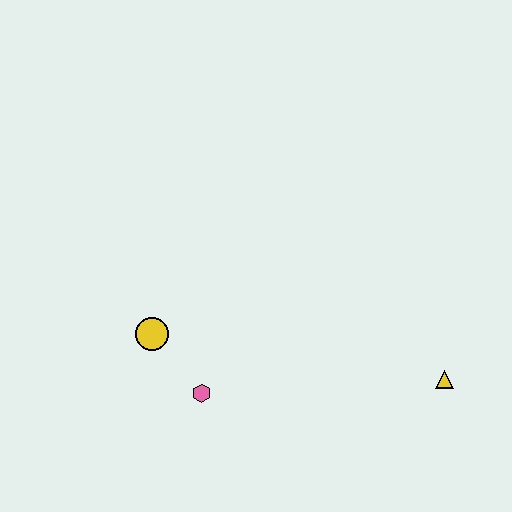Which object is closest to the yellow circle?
The pink hexagon is closest to the yellow circle.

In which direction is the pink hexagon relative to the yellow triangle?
The pink hexagon is to the left of the yellow triangle.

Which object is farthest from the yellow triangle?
The yellow circle is farthest from the yellow triangle.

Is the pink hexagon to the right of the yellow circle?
Yes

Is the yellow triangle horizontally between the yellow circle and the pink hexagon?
No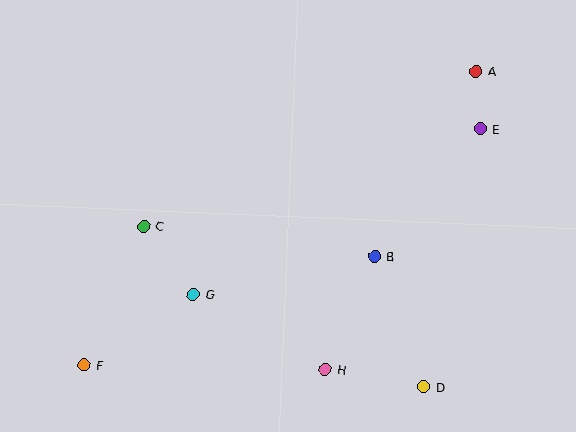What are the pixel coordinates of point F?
Point F is at (84, 365).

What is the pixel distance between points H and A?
The distance between H and A is 334 pixels.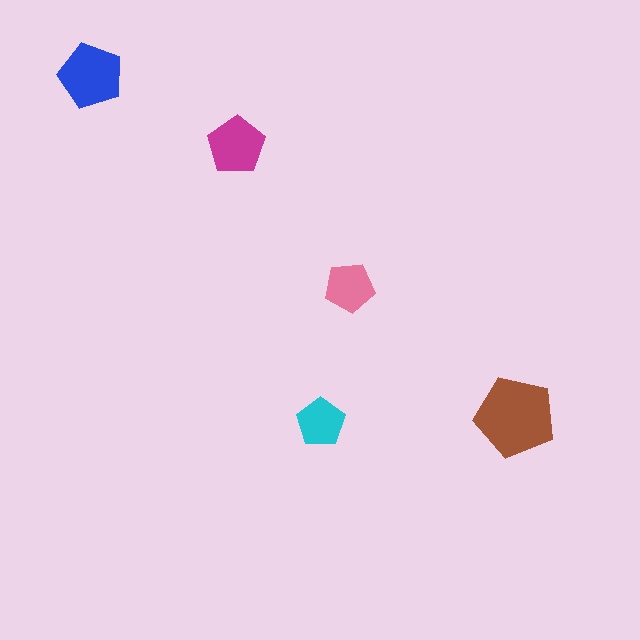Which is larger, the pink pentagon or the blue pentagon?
The blue one.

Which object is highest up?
The blue pentagon is topmost.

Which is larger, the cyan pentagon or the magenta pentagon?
The magenta one.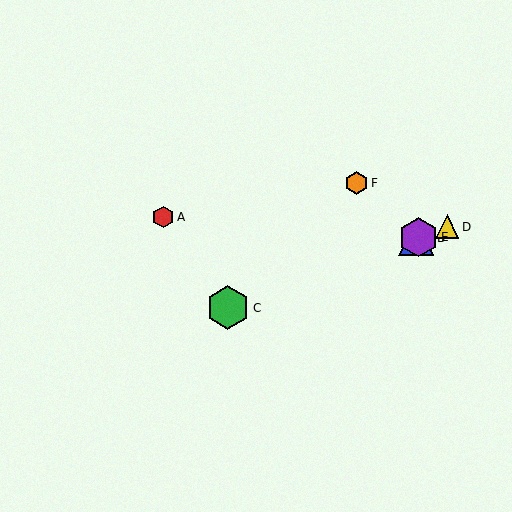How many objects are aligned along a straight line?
4 objects (B, C, D, E) are aligned along a straight line.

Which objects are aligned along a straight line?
Objects B, C, D, E are aligned along a straight line.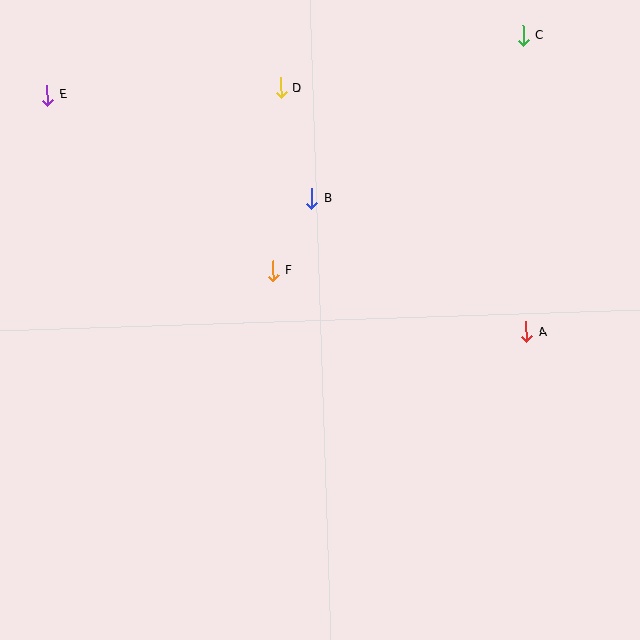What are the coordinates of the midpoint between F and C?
The midpoint between F and C is at (398, 153).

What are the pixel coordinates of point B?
Point B is at (312, 199).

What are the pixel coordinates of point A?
Point A is at (526, 332).